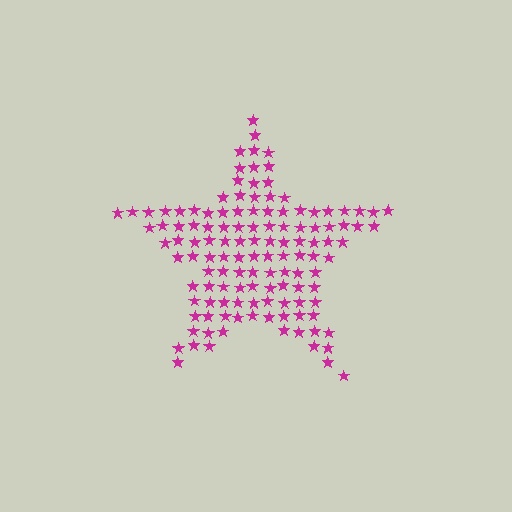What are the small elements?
The small elements are stars.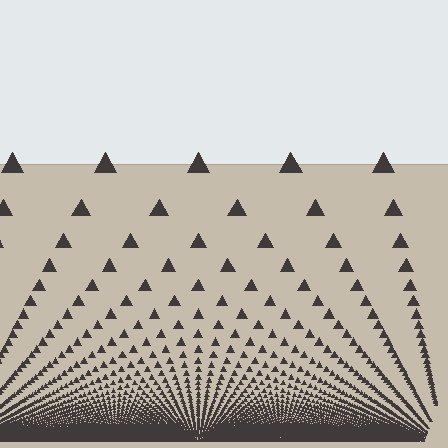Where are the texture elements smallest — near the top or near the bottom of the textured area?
Near the bottom.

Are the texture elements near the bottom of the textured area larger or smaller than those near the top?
Smaller. The gradient is inverted — elements near the bottom are smaller and denser.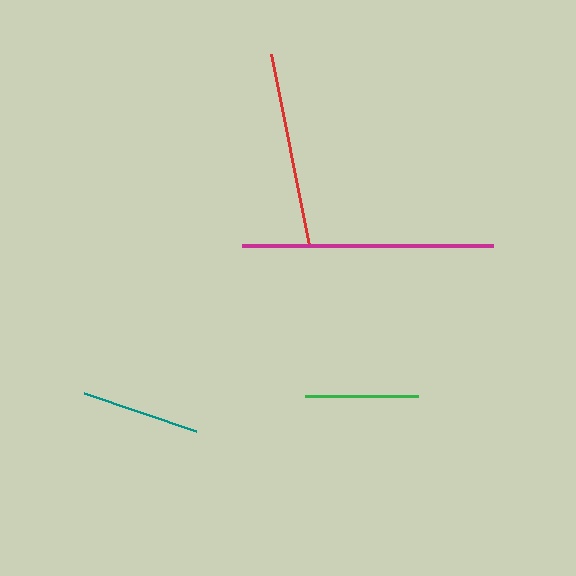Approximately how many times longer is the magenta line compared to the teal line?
The magenta line is approximately 2.1 times the length of the teal line.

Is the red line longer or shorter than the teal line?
The red line is longer than the teal line.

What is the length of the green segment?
The green segment is approximately 114 pixels long.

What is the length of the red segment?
The red segment is approximately 195 pixels long.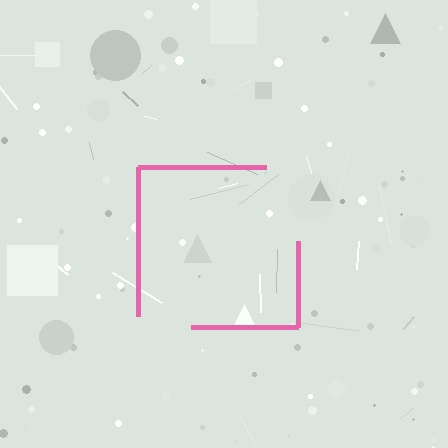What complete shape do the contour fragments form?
The contour fragments form a square.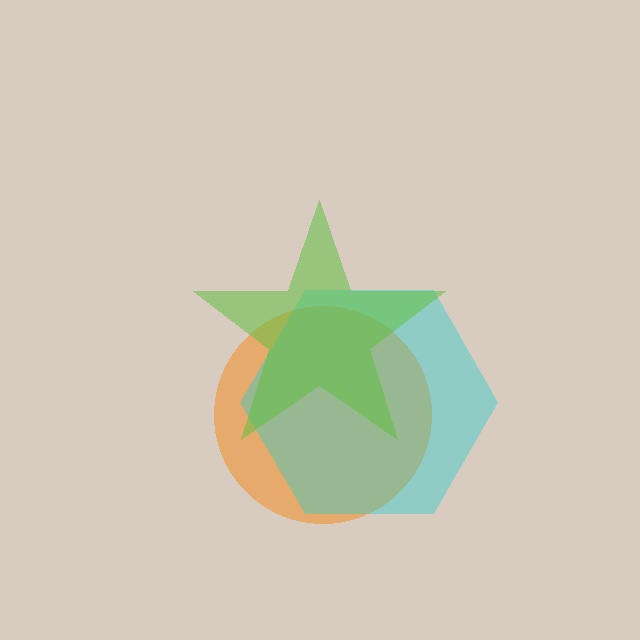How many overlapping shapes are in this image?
There are 3 overlapping shapes in the image.